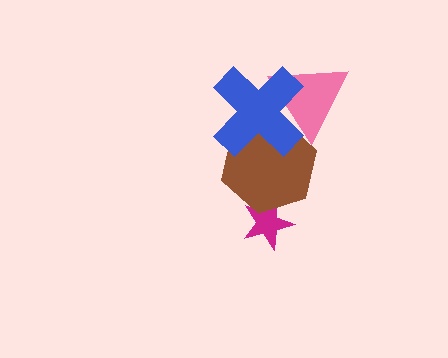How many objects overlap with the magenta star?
1 object overlaps with the magenta star.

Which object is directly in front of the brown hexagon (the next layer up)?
The pink triangle is directly in front of the brown hexagon.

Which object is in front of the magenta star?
The brown hexagon is in front of the magenta star.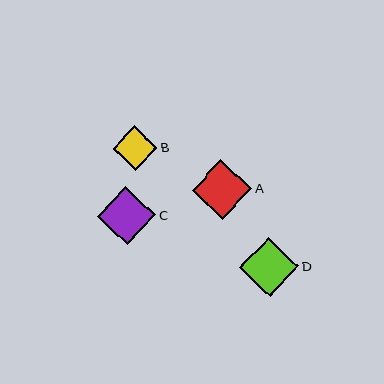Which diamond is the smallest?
Diamond B is the smallest with a size of approximately 45 pixels.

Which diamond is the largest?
Diamond A is the largest with a size of approximately 60 pixels.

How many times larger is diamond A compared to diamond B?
Diamond A is approximately 1.3 times the size of diamond B.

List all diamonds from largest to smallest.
From largest to smallest: A, D, C, B.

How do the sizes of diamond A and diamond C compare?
Diamond A and diamond C are approximately the same size.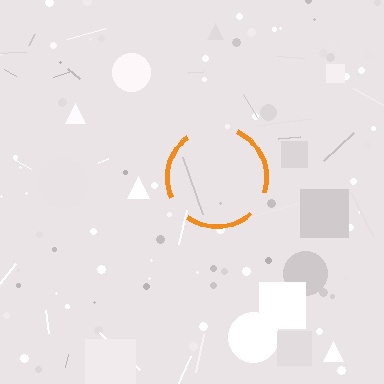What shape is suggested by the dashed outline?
The dashed outline suggests a circle.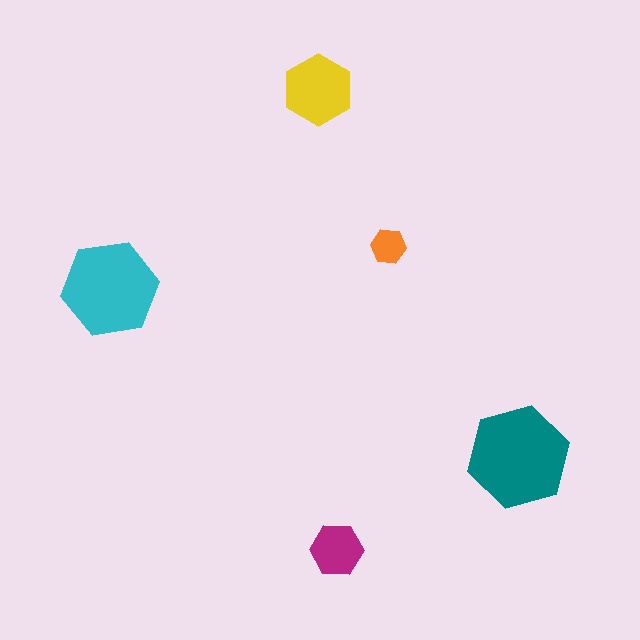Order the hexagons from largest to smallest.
the teal one, the cyan one, the yellow one, the magenta one, the orange one.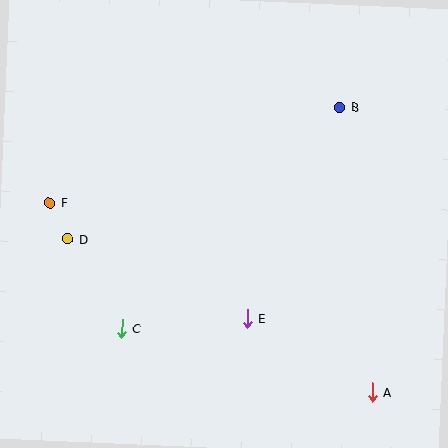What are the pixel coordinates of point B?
Point B is at (340, 107).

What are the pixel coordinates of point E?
Point E is at (247, 318).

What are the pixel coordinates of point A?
Point A is at (372, 392).